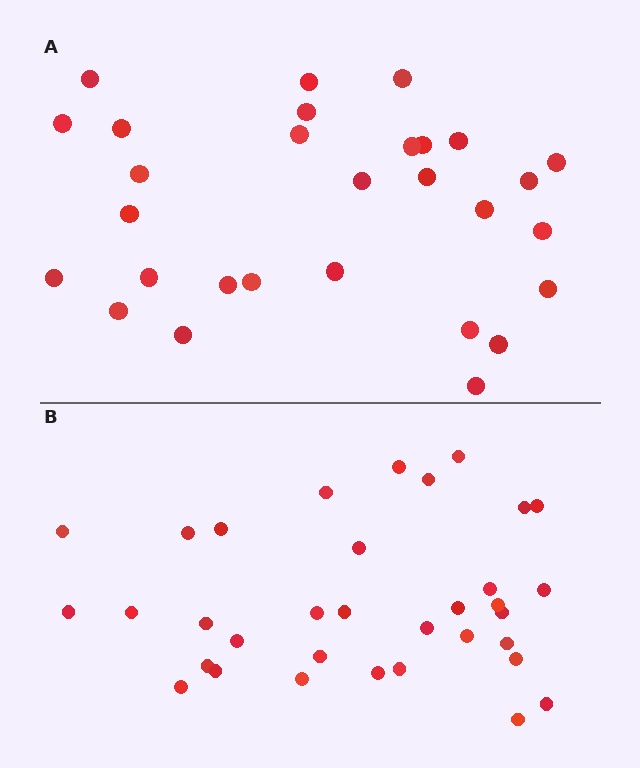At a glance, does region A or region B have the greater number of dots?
Region B (the bottom region) has more dots.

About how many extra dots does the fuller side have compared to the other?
Region B has about 5 more dots than region A.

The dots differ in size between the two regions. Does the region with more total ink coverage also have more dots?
No. Region A has more total ink coverage because its dots are larger, but region B actually contains more individual dots. Total area can be misleading — the number of items is what matters here.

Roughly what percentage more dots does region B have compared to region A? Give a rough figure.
About 15% more.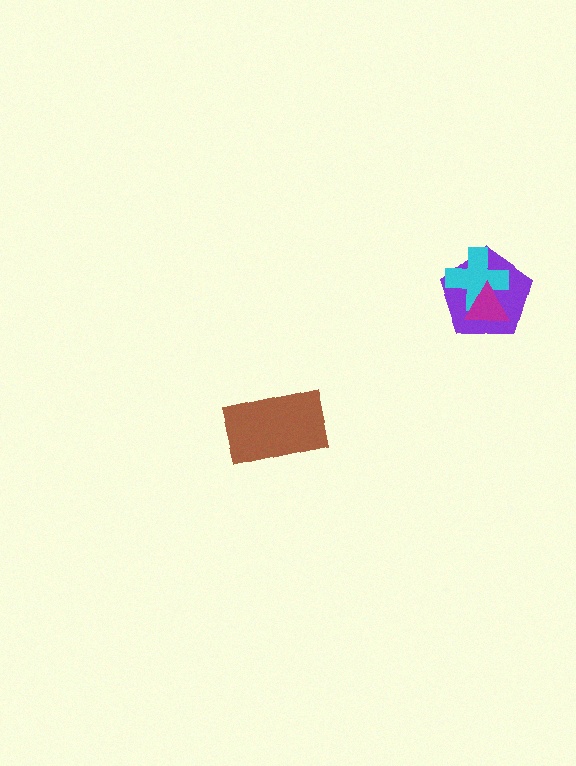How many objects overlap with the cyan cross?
2 objects overlap with the cyan cross.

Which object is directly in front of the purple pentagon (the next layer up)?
The cyan cross is directly in front of the purple pentagon.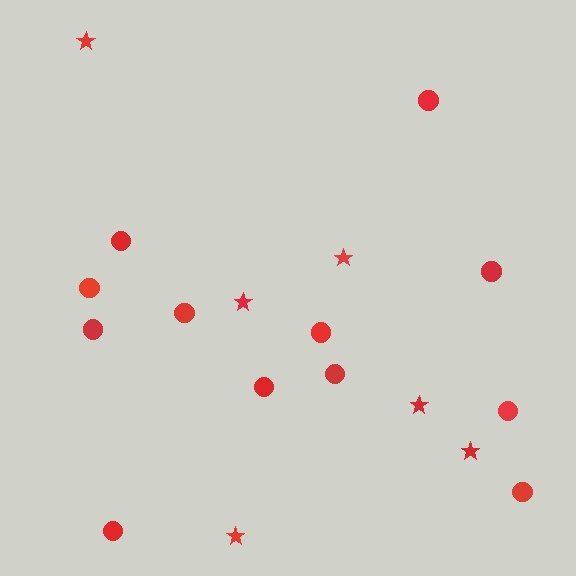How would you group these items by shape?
There are 2 groups: one group of circles (12) and one group of stars (6).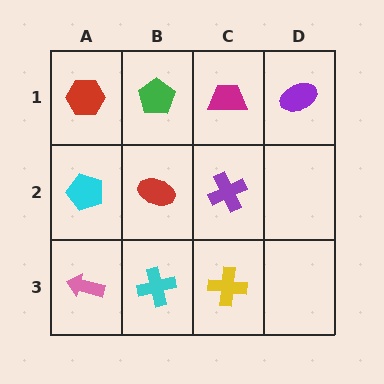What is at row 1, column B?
A green pentagon.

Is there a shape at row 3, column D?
No, that cell is empty.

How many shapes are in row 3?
3 shapes.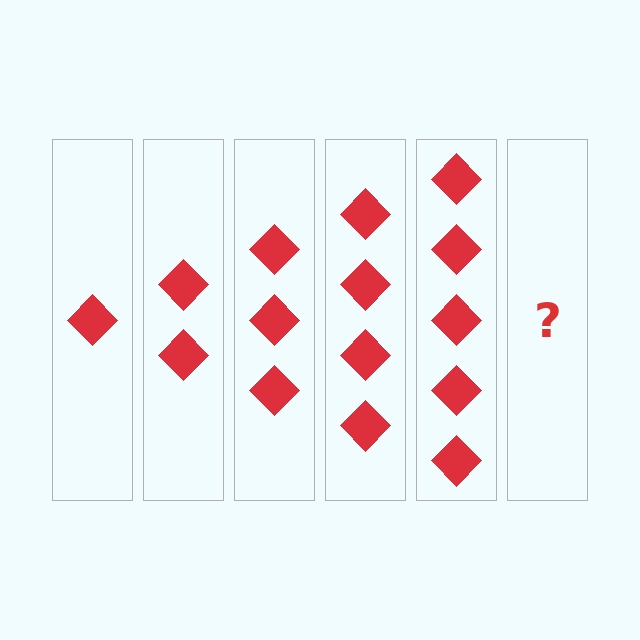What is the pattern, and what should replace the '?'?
The pattern is that each step adds one more diamond. The '?' should be 6 diamonds.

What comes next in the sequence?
The next element should be 6 diamonds.